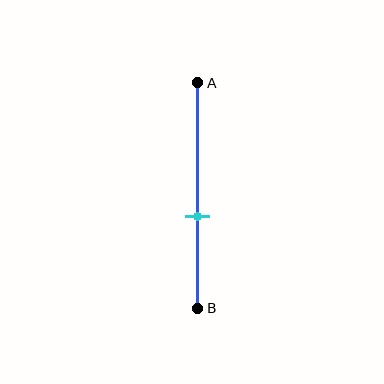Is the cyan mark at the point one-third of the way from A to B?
No, the mark is at about 60% from A, not at the 33% one-third point.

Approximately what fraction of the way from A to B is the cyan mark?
The cyan mark is approximately 60% of the way from A to B.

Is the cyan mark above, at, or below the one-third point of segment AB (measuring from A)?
The cyan mark is below the one-third point of segment AB.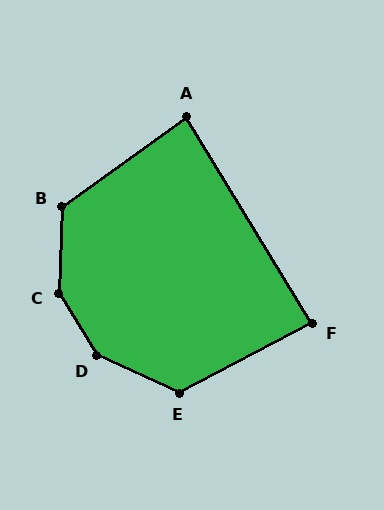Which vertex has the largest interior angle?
C, at approximately 147 degrees.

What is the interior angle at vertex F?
Approximately 86 degrees (approximately right).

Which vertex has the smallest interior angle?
A, at approximately 85 degrees.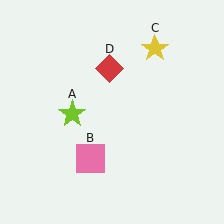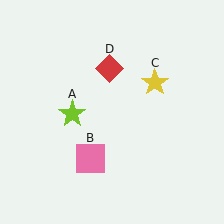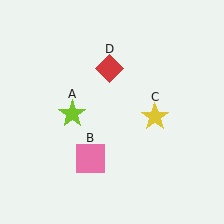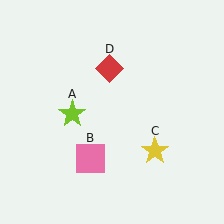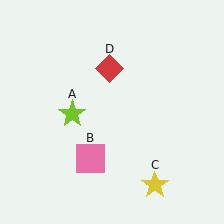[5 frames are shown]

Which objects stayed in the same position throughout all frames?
Lime star (object A) and pink square (object B) and red diamond (object D) remained stationary.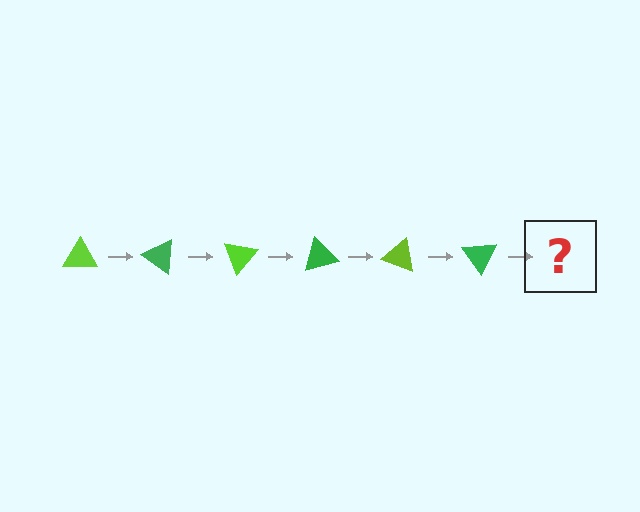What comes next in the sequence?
The next element should be a lime triangle, rotated 210 degrees from the start.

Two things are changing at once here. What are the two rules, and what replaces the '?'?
The two rules are that it rotates 35 degrees each step and the color cycles through lime and green. The '?' should be a lime triangle, rotated 210 degrees from the start.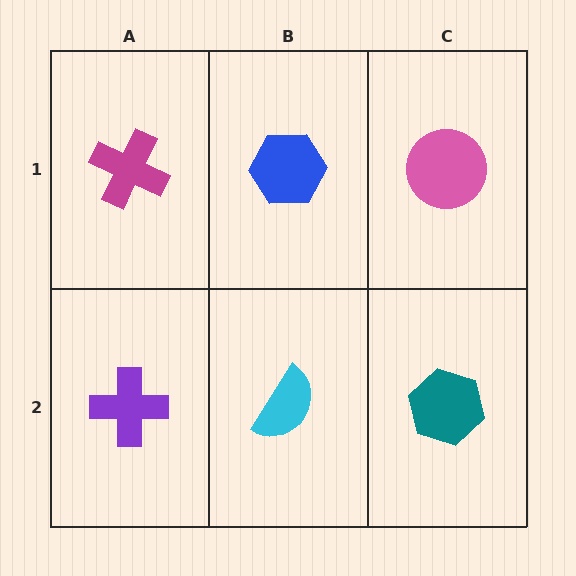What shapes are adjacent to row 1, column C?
A teal hexagon (row 2, column C), a blue hexagon (row 1, column B).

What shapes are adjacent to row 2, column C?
A pink circle (row 1, column C), a cyan semicircle (row 2, column B).